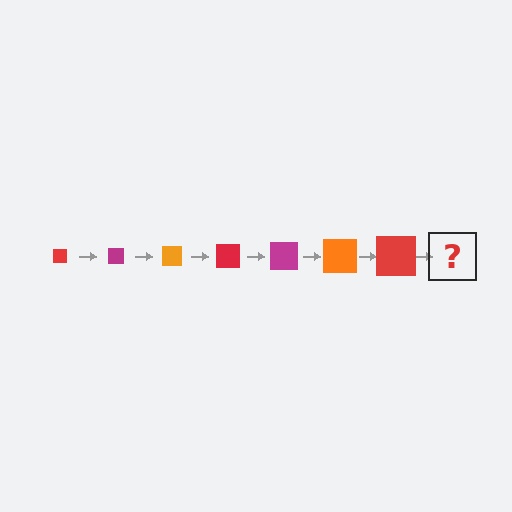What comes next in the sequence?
The next element should be a magenta square, larger than the previous one.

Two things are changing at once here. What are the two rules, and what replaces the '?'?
The two rules are that the square grows larger each step and the color cycles through red, magenta, and orange. The '?' should be a magenta square, larger than the previous one.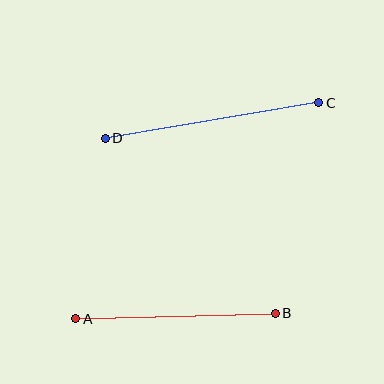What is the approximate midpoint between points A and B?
The midpoint is at approximately (176, 316) pixels.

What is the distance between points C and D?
The distance is approximately 217 pixels.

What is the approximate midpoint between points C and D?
The midpoint is at approximately (212, 120) pixels.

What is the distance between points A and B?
The distance is approximately 200 pixels.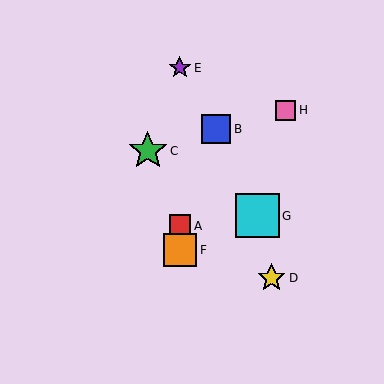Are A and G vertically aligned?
No, A is at x≈180 and G is at x≈257.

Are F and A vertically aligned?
Yes, both are at x≈180.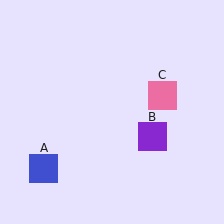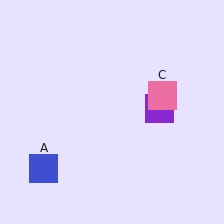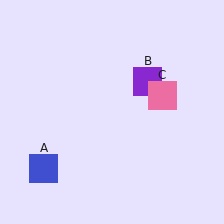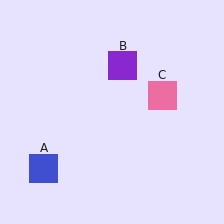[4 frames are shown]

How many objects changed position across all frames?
1 object changed position: purple square (object B).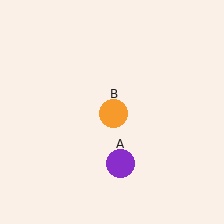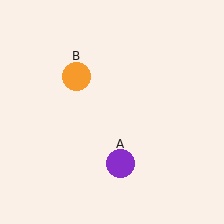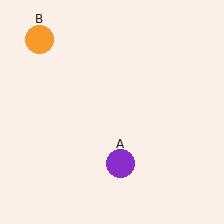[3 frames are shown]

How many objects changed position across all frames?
1 object changed position: orange circle (object B).